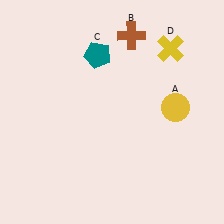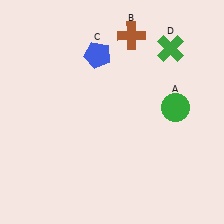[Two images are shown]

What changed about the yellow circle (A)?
In Image 1, A is yellow. In Image 2, it changed to green.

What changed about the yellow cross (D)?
In Image 1, D is yellow. In Image 2, it changed to green.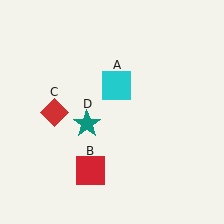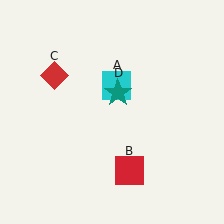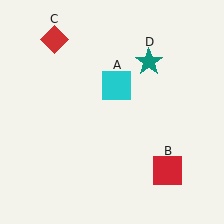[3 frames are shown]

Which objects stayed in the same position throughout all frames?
Cyan square (object A) remained stationary.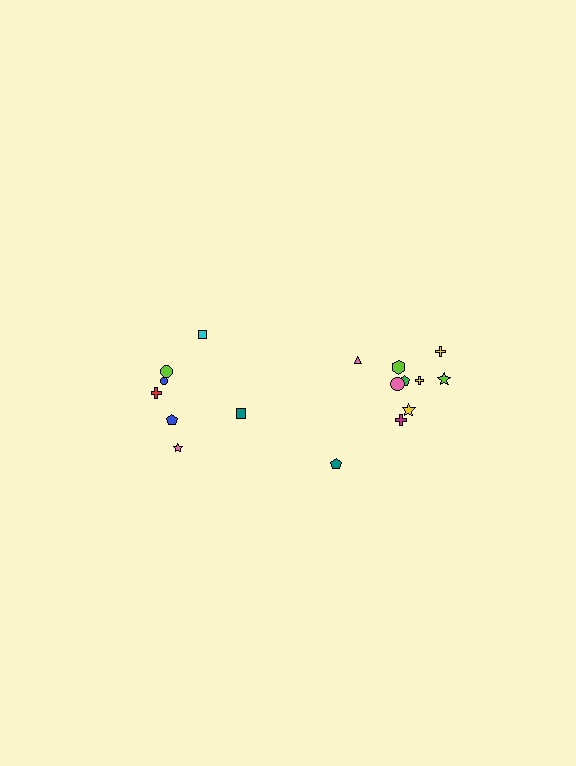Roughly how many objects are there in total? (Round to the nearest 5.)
Roughly 15 objects in total.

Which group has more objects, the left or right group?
The right group.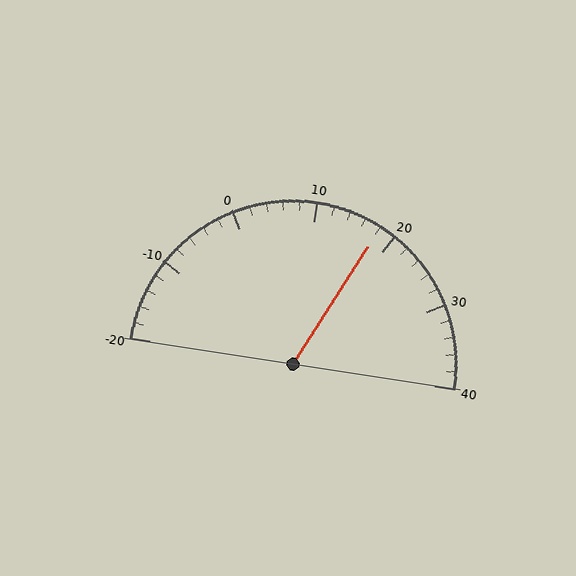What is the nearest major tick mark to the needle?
The nearest major tick mark is 20.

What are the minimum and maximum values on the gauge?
The gauge ranges from -20 to 40.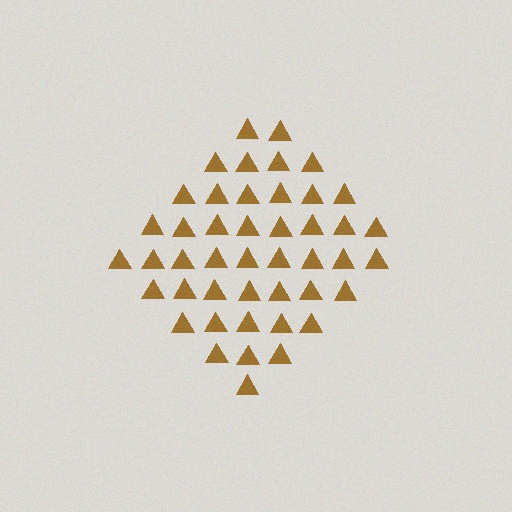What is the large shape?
The large shape is a diamond.